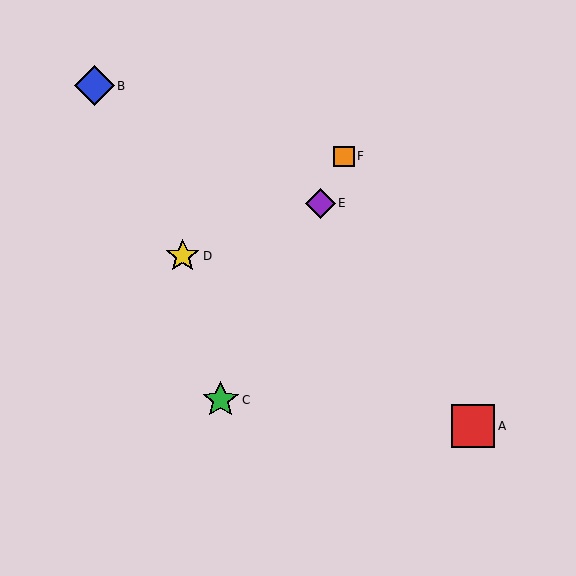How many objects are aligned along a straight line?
3 objects (C, E, F) are aligned along a straight line.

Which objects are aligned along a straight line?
Objects C, E, F are aligned along a straight line.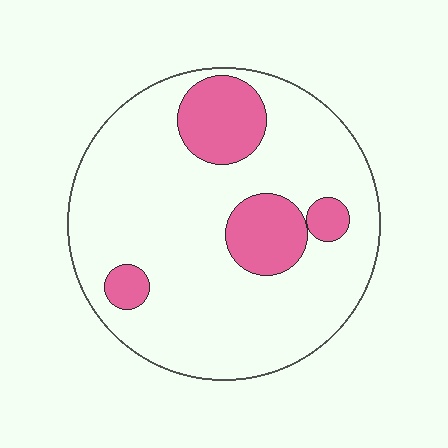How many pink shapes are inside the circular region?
4.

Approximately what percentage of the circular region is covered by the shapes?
Approximately 20%.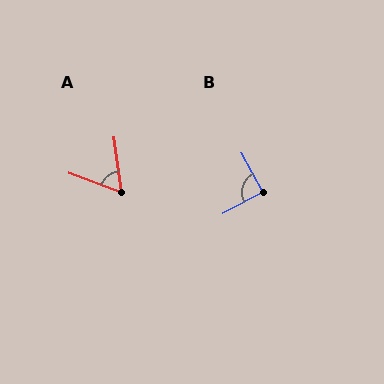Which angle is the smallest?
A, at approximately 61 degrees.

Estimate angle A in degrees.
Approximately 61 degrees.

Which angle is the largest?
B, at approximately 89 degrees.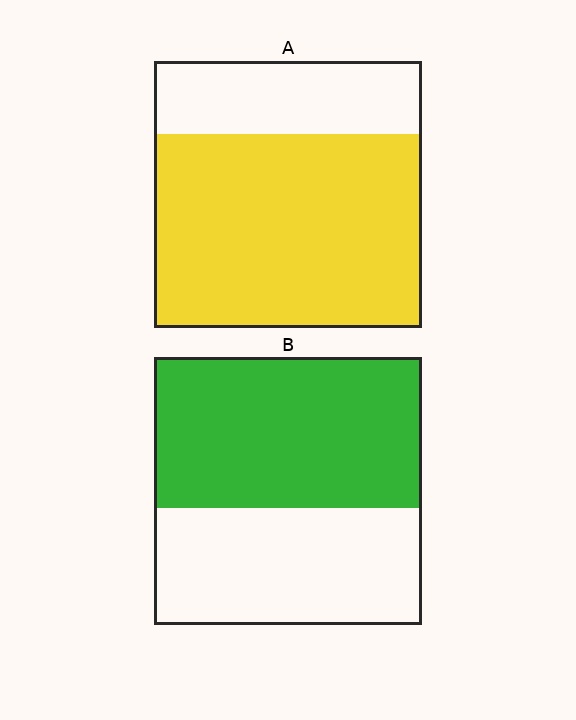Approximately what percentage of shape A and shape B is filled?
A is approximately 75% and B is approximately 55%.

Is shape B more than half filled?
Yes.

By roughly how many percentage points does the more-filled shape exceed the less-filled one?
By roughly 15 percentage points (A over B).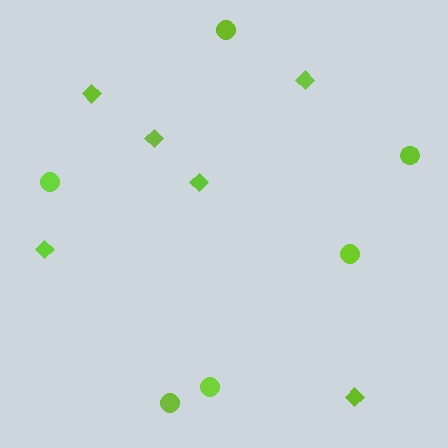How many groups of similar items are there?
There are 2 groups: one group of diamonds (6) and one group of circles (6).